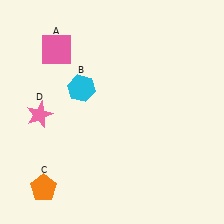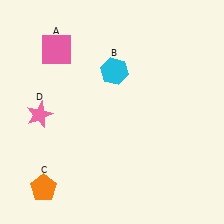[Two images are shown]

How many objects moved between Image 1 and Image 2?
1 object moved between the two images.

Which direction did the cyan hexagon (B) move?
The cyan hexagon (B) moved right.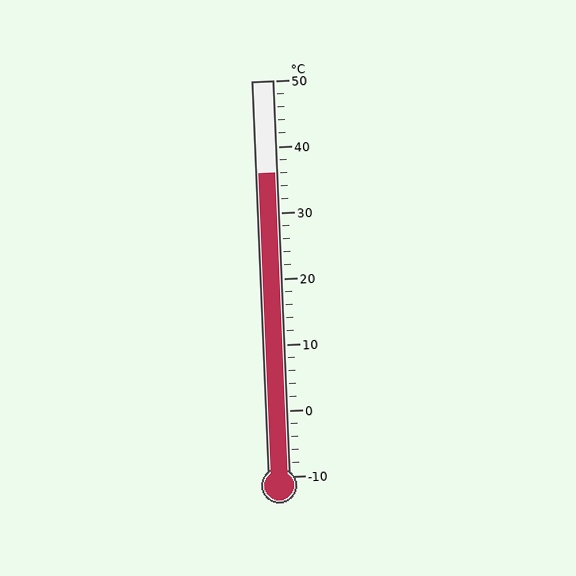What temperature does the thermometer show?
The thermometer shows approximately 36°C.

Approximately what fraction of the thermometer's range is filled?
The thermometer is filled to approximately 75% of its range.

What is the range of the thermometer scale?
The thermometer scale ranges from -10°C to 50°C.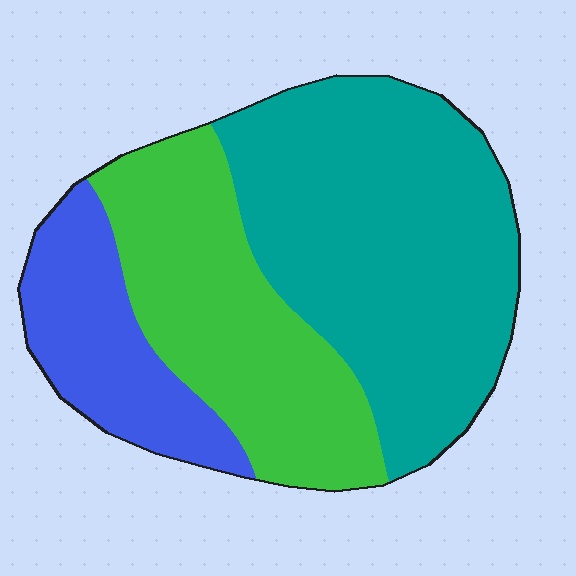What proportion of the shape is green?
Green covers around 30% of the shape.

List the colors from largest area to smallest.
From largest to smallest: teal, green, blue.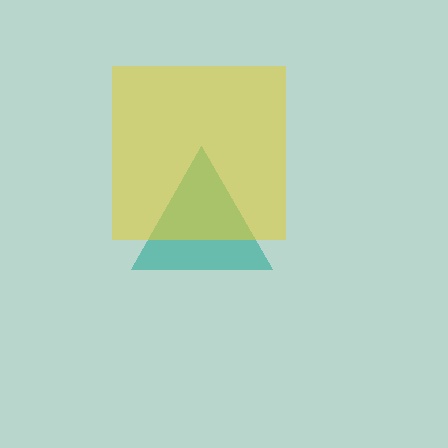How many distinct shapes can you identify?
There are 2 distinct shapes: a teal triangle, a yellow square.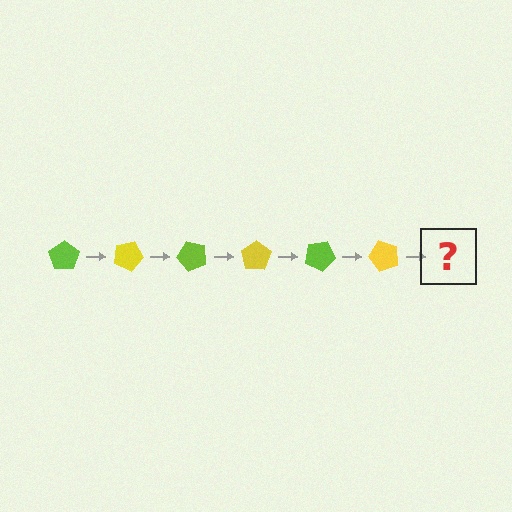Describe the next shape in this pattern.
It should be a lime pentagon, rotated 150 degrees from the start.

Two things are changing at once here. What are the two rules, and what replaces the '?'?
The two rules are that it rotates 25 degrees each step and the color cycles through lime and yellow. The '?' should be a lime pentagon, rotated 150 degrees from the start.